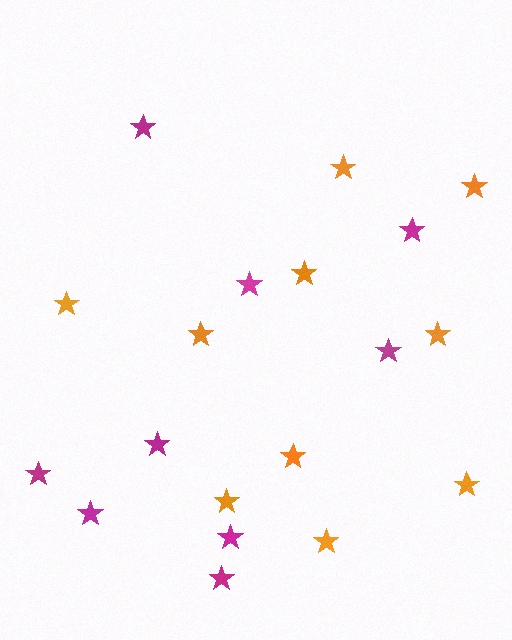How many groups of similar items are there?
There are 2 groups: one group of magenta stars (9) and one group of orange stars (10).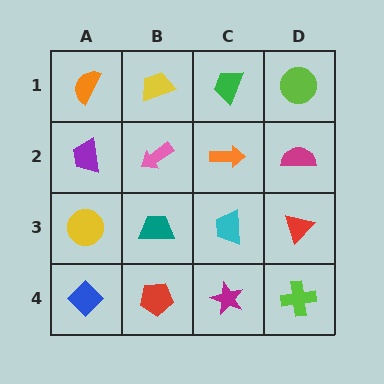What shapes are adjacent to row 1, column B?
A pink arrow (row 2, column B), an orange semicircle (row 1, column A), a green trapezoid (row 1, column C).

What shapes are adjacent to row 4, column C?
A cyan trapezoid (row 3, column C), a red pentagon (row 4, column B), a lime cross (row 4, column D).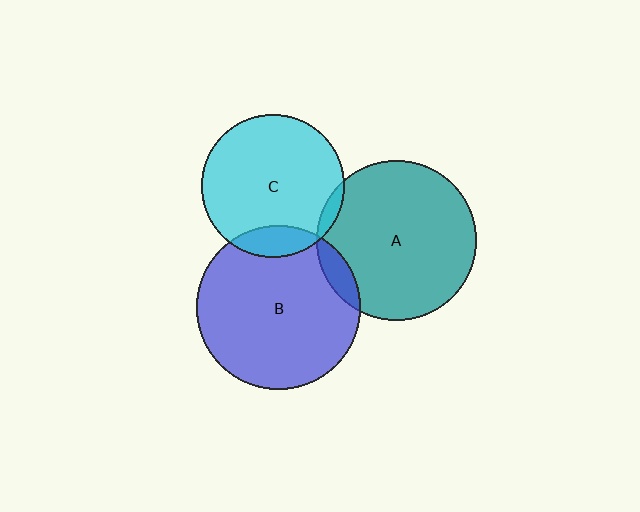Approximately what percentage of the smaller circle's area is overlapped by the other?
Approximately 10%.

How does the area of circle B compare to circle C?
Approximately 1.3 times.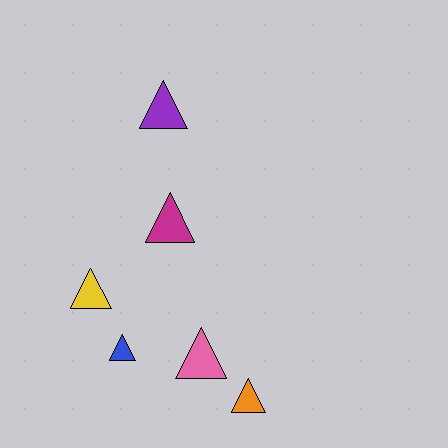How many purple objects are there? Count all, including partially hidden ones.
There is 1 purple object.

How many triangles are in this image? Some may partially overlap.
There are 6 triangles.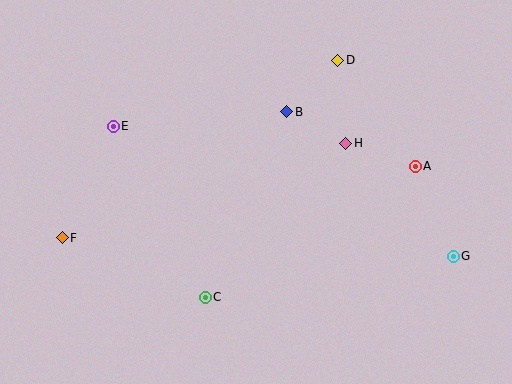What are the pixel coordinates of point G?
Point G is at (453, 256).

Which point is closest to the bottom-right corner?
Point G is closest to the bottom-right corner.